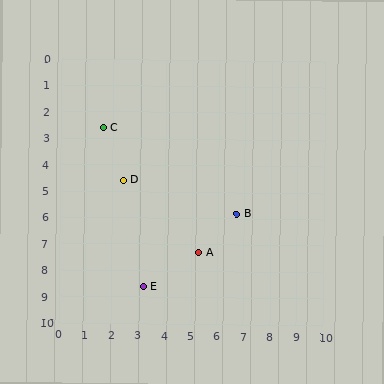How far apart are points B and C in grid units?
Points B and C are about 6.0 grid units apart.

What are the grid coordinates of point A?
Point A is at approximately (5.3, 7.3).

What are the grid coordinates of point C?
Point C is at approximately (1.6, 2.6).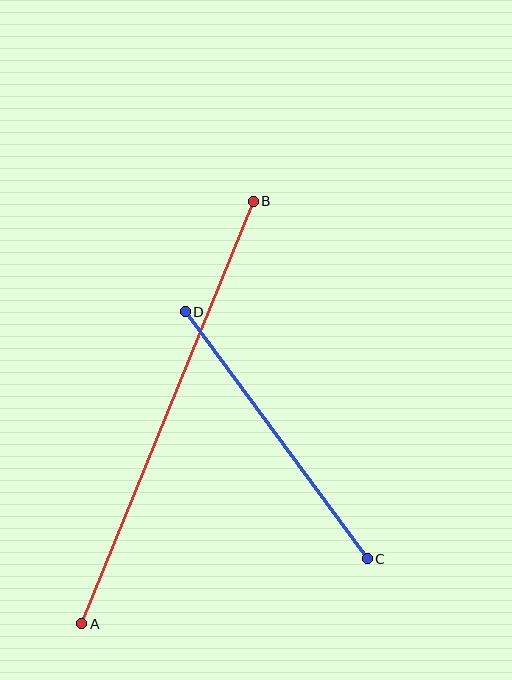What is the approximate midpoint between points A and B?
The midpoint is at approximately (167, 413) pixels.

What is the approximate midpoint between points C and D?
The midpoint is at approximately (276, 435) pixels.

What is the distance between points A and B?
The distance is approximately 456 pixels.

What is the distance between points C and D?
The distance is approximately 307 pixels.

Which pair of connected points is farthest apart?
Points A and B are farthest apart.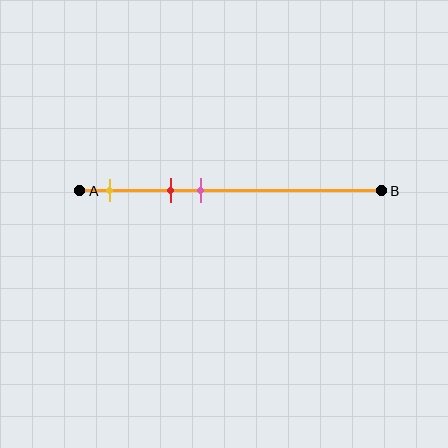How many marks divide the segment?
There are 3 marks dividing the segment.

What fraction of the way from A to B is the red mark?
The red mark is approximately 30% (0.3) of the way from A to B.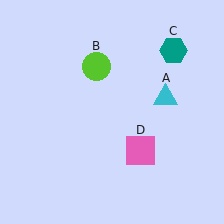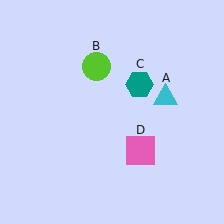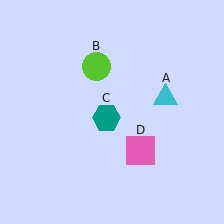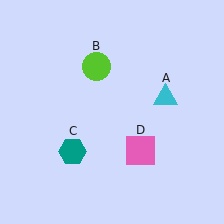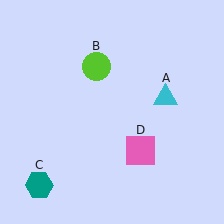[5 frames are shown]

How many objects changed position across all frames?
1 object changed position: teal hexagon (object C).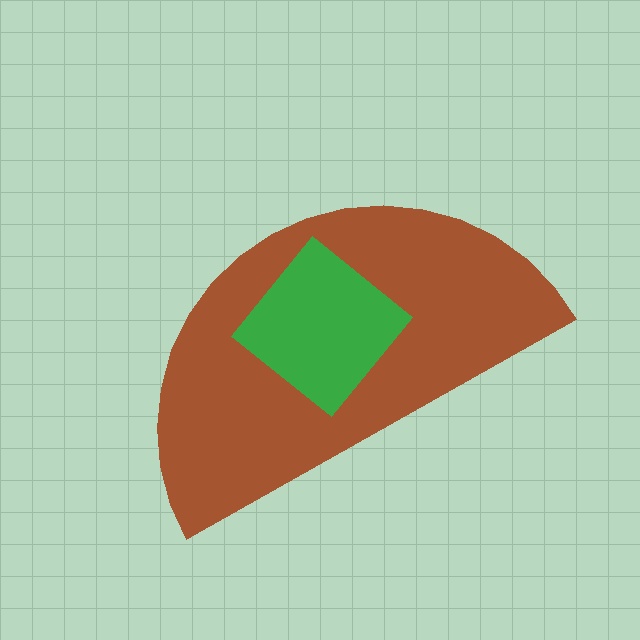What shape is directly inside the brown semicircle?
The green diamond.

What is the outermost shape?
The brown semicircle.